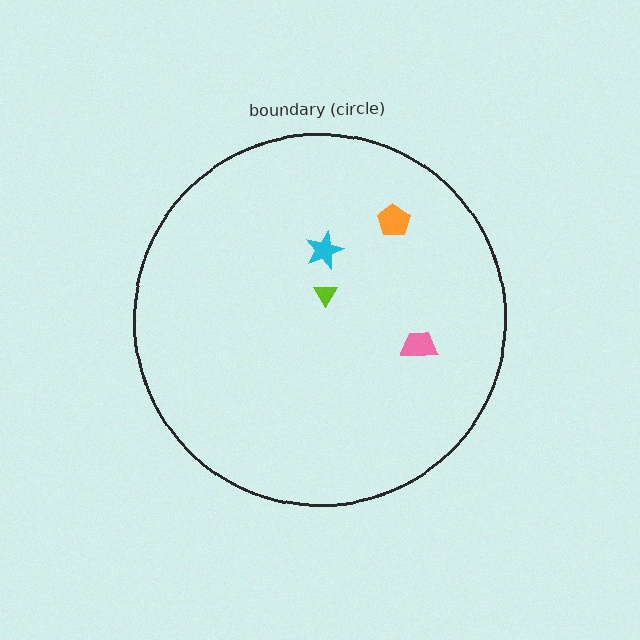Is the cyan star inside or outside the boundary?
Inside.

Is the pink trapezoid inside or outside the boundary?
Inside.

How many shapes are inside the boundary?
4 inside, 0 outside.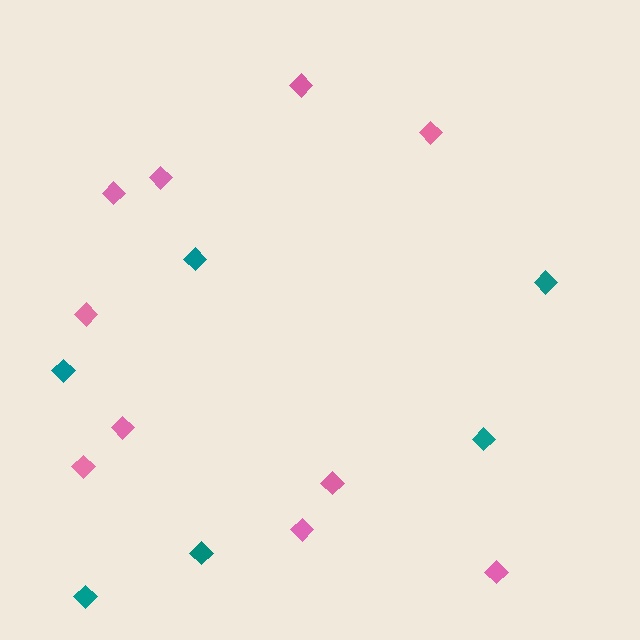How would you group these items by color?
There are 2 groups: one group of pink diamonds (10) and one group of teal diamonds (6).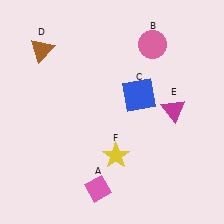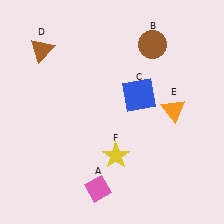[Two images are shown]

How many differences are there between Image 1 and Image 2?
There are 2 differences between the two images.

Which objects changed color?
B changed from pink to brown. E changed from magenta to orange.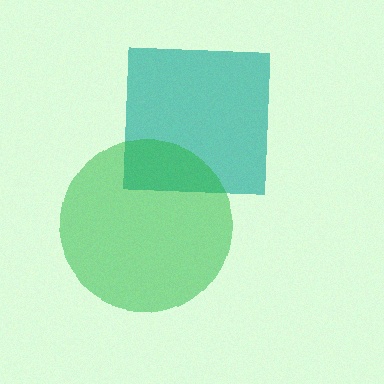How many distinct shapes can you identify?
There are 2 distinct shapes: a teal square, a green circle.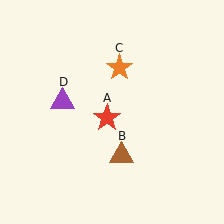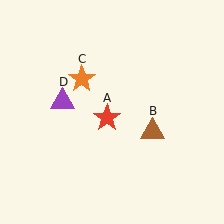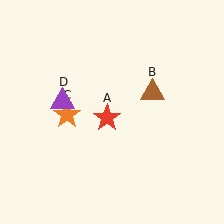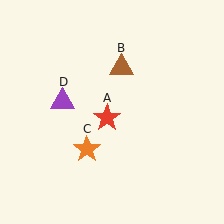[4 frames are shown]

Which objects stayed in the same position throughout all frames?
Red star (object A) and purple triangle (object D) remained stationary.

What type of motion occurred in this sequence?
The brown triangle (object B), orange star (object C) rotated counterclockwise around the center of the scene.